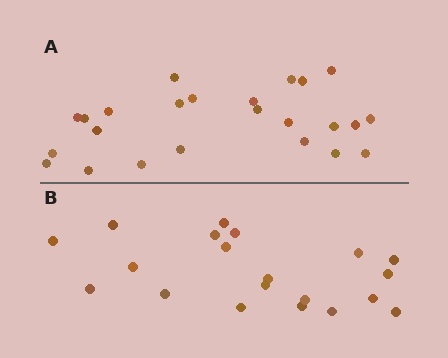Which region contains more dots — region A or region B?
Region A (the top region) has more dots.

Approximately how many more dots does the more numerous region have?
Region A has about 4 more dots than region B.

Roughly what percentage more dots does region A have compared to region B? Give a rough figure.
About 20% more.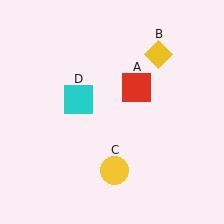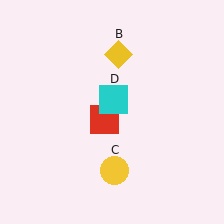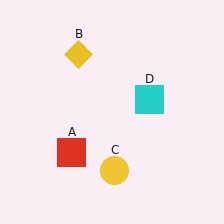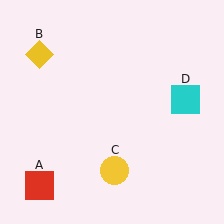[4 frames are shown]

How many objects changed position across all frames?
3 objects changed position: red square (object A), yellow diamond (object B), cyan square (object D).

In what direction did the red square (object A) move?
The red square (object A) moved down and to the left.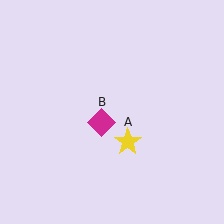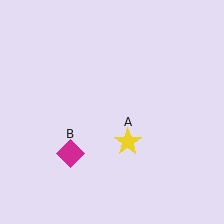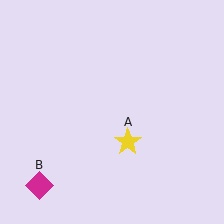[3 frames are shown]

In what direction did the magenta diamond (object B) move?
The magenta diamond (object B) moved down and to the left.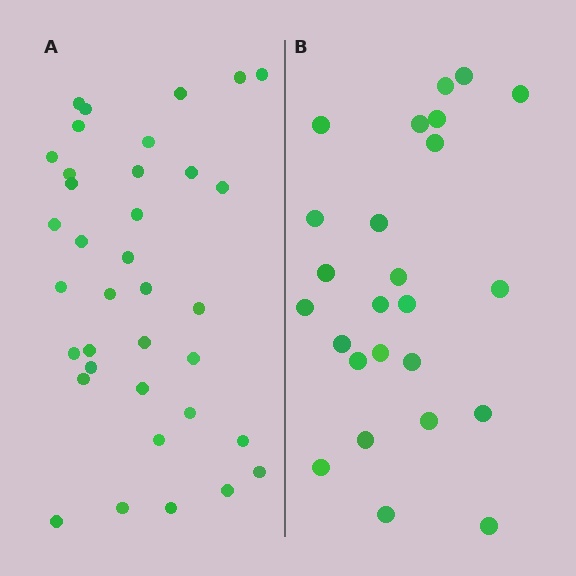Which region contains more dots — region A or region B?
Region A (the left region) has more dots.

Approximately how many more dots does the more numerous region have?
Region A has roughly 12 or so more dots than region B.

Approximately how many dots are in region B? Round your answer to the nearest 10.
About 20 dots. (The exact count is 25, which rounds to 20.)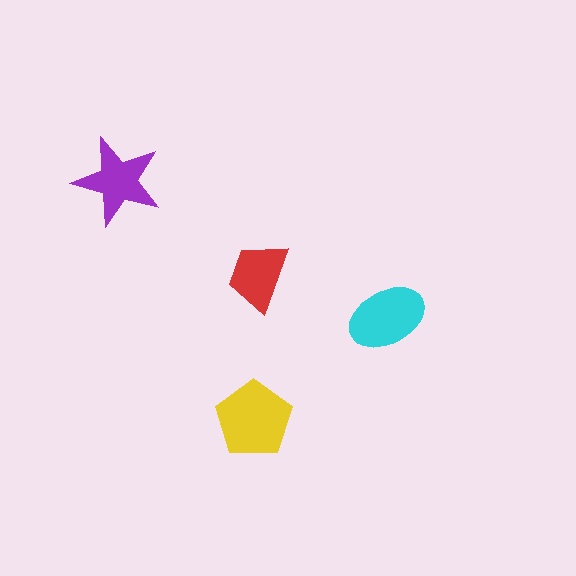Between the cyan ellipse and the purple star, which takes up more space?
The cyan ellipse.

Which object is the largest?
The yellow pentagon.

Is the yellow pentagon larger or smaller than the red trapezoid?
Larger.